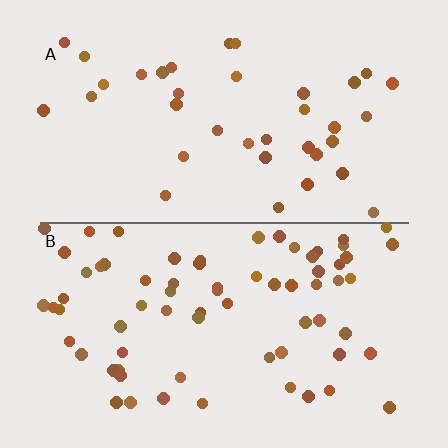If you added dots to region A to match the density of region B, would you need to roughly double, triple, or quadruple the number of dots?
Approximately double.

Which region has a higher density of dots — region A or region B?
B (the bottom).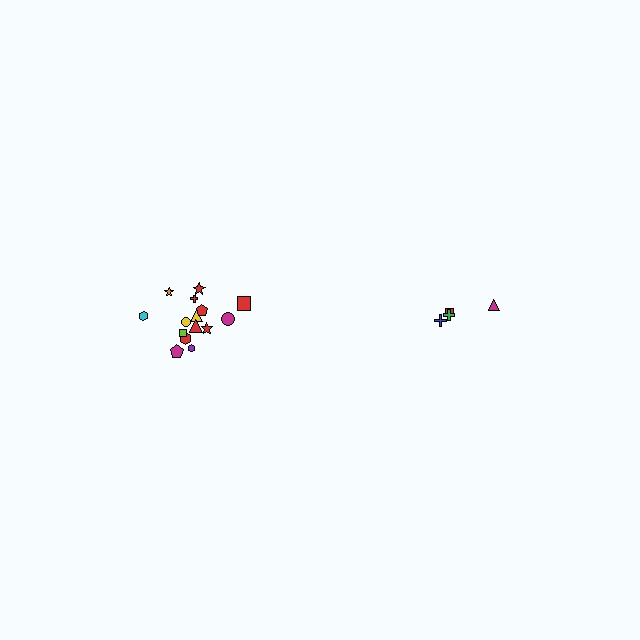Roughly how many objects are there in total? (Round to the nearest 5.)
Roughly 20 objects in total.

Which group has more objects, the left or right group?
The left group.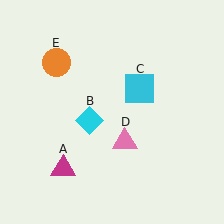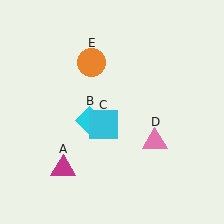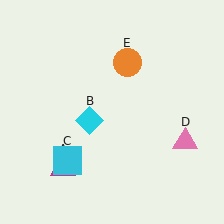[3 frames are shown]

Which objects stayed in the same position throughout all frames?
Magenta triangle (object A) and cyan diamond (object B) remained stationary.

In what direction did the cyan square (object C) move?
The cyan square (object C) moved down and to the left.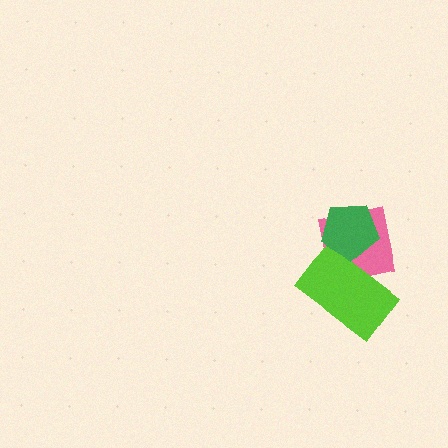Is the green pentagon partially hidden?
No, no other shape covers it.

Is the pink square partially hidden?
Yes, it is partially covered by another shape.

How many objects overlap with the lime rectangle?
2 objects overlap with the lime rectangle.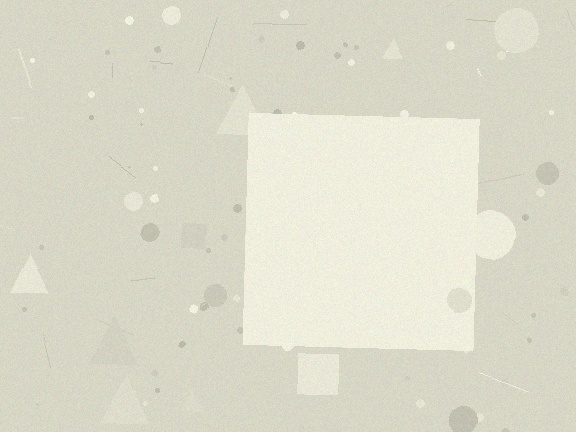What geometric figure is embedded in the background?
A square is embedded in the background.